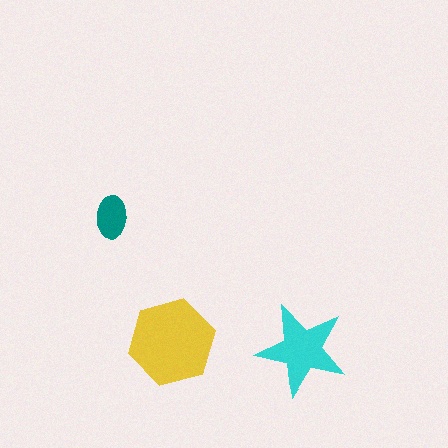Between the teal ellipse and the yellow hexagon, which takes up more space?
The yellow hexagon.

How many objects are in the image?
There are 3 objects in the image.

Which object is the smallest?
The teal ellipse.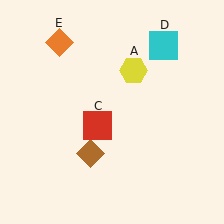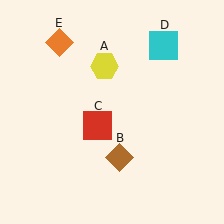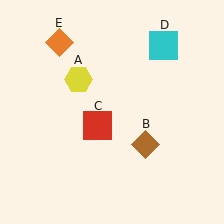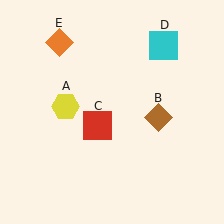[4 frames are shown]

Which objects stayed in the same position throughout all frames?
Red square (object C) and cyan square (object D) and orange diamond (object E) remained stationary.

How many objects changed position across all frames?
2 objects changed position: yellow hexagon (object A), brown diamond (object B).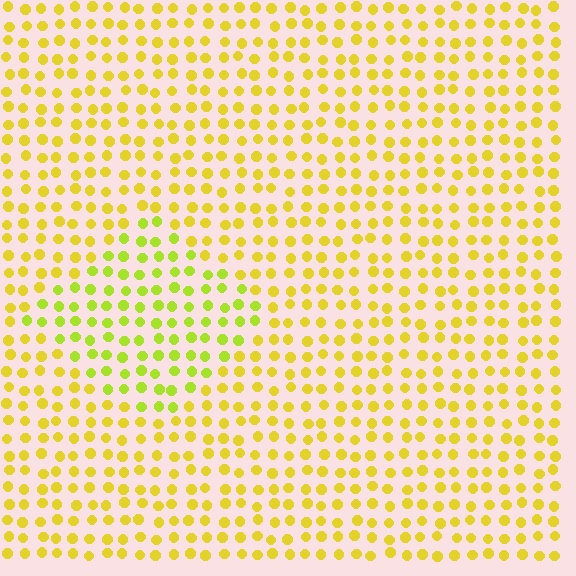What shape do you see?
I see a diamond.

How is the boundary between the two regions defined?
The boundary is defined purely by a slight shift in hue (about 26 degrees). Spacing, size, and orientation are identical on both sides.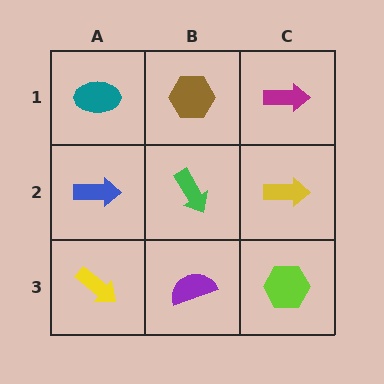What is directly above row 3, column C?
A yellow arrow.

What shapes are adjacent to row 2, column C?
A magenta arrow (row 1, column C), a lime hexagon (row 3, column C), a green arrow (row 2, column B).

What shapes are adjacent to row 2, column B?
A brown hexagon (row 1, column B), a purple semicircle (row 3, column B), a blue arrow (row 2, column A), a yellow arrow (row 2, column C).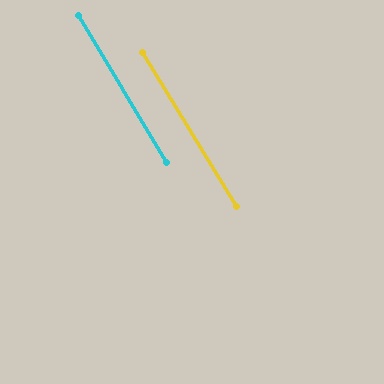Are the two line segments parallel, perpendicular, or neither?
Parallel — their directions differ by only 0.7°.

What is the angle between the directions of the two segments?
Approximately 1 degree.